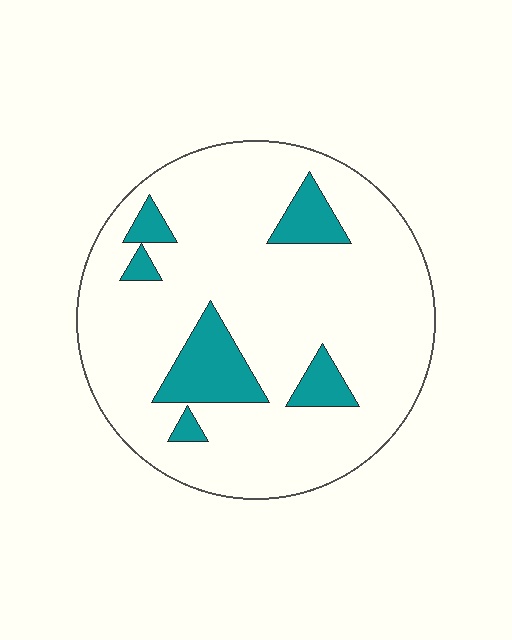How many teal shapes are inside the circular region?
6.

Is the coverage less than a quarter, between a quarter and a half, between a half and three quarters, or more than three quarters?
Less than a quarter.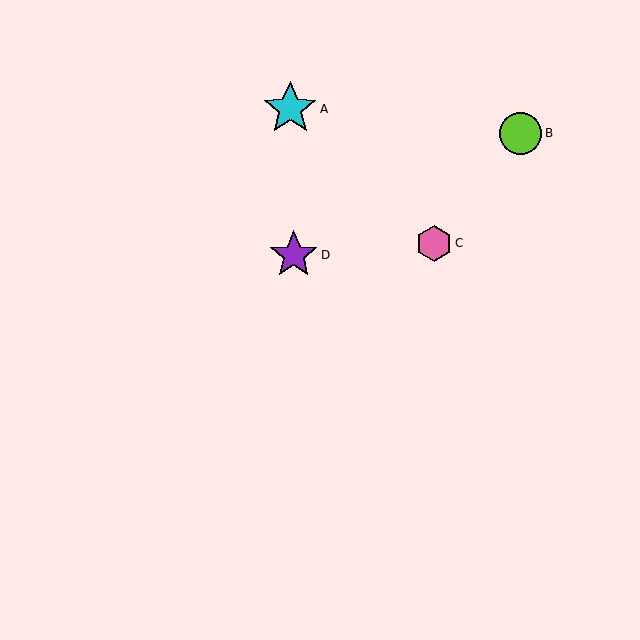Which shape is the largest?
The cyan star (labeled A) is the largest.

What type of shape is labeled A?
Shape A is a cyan star.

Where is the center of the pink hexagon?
The center of the pink hexagon is at (434, 243).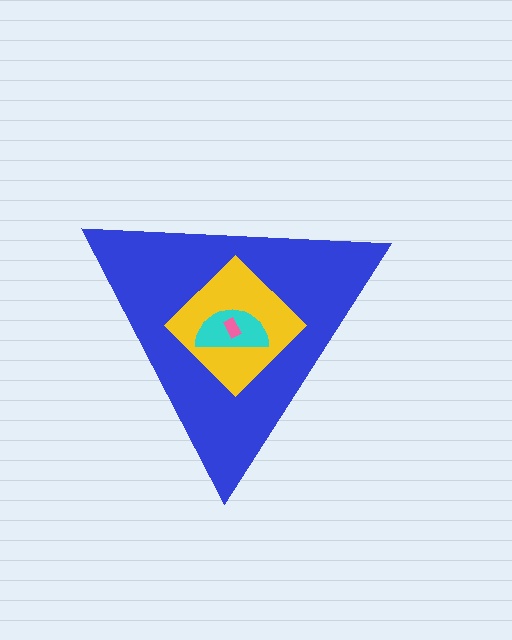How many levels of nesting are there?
4.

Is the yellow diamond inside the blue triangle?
Yes.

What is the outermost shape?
The blue triangle.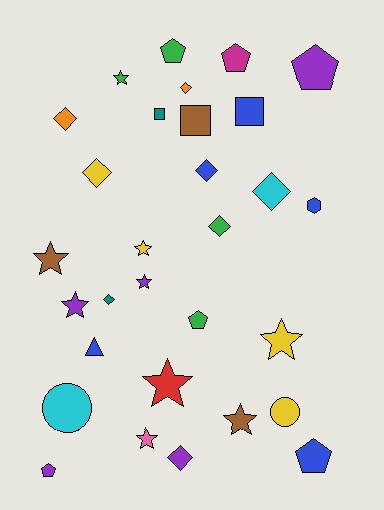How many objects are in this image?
There are 30 objects.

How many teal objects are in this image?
There are 2 teal objects.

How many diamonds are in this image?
There are 8 diamonds.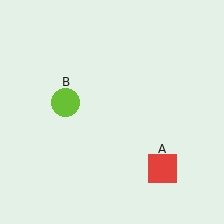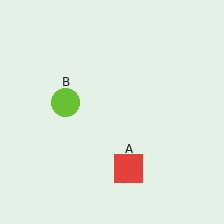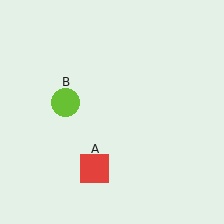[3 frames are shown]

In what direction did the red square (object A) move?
The red square (object A) moved left.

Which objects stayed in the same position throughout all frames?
Lime circle (object B) remained stationary.